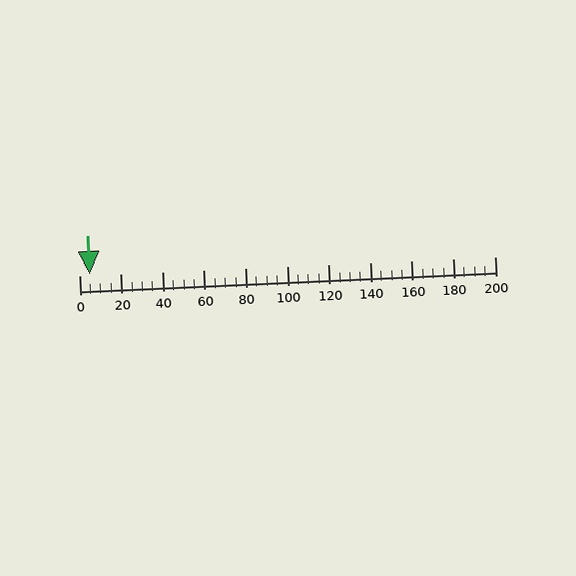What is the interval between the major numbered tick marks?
The major tick marks are spaced 20 units apart.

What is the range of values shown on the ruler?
The ruler shows values from 0 to 200.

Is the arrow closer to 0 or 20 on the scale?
The arrow is closer to 0.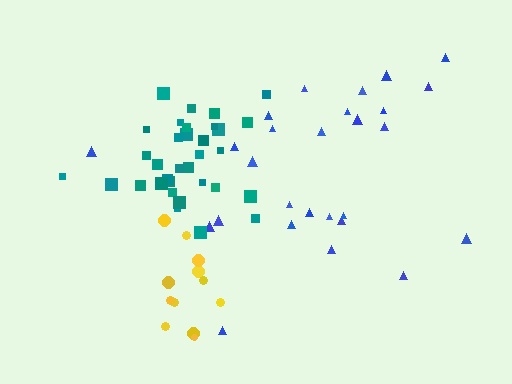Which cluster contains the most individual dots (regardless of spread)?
Teal (33).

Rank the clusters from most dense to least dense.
yellow, teal, blue.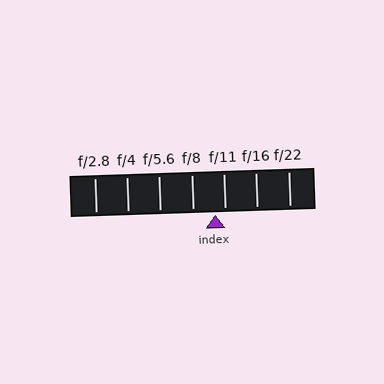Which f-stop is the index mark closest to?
The index mark is closest to f/11.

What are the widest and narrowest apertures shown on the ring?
The widest aperture shown is f/2.8 and the narrowest is f/22.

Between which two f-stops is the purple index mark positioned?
The index mark is between f/8 and f/11.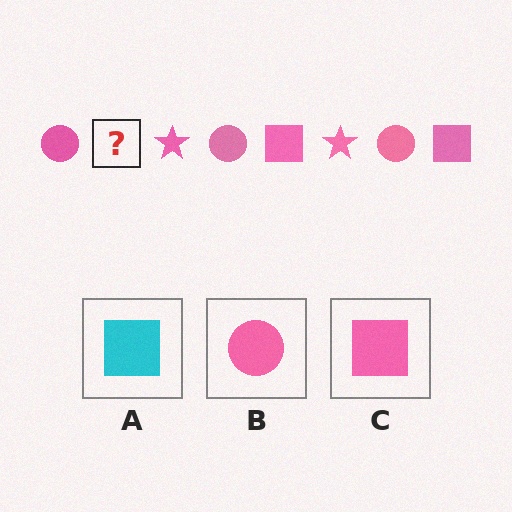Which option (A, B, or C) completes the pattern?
C.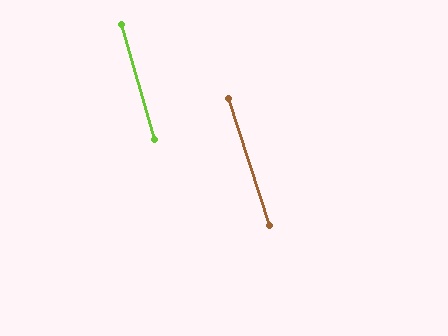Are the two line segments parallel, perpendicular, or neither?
Parallel — their directions differ by only 1.9°.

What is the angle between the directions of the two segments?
Approximately 2 degrees.